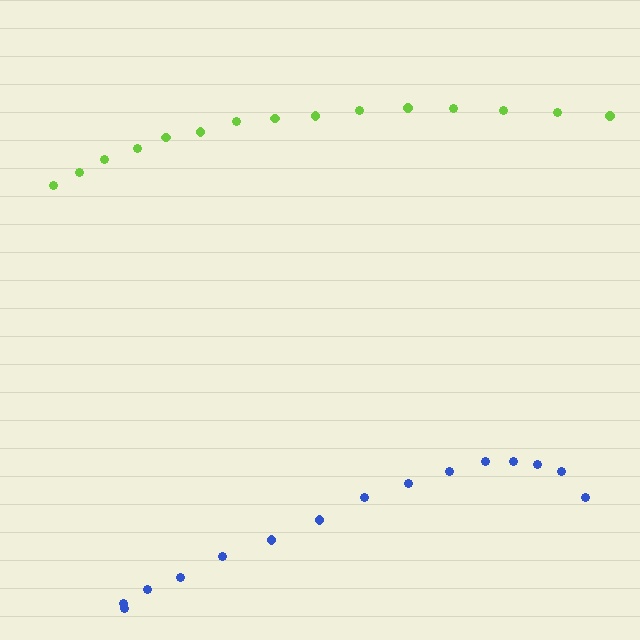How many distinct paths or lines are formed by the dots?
There are 2 distinct paths.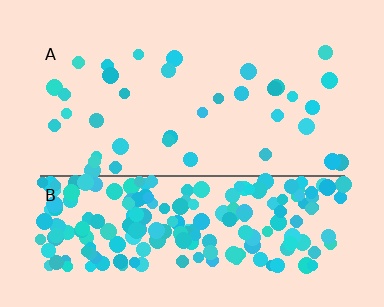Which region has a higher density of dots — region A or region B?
B (the bottom).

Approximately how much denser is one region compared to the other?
Approximately 6.0× — region B over region A.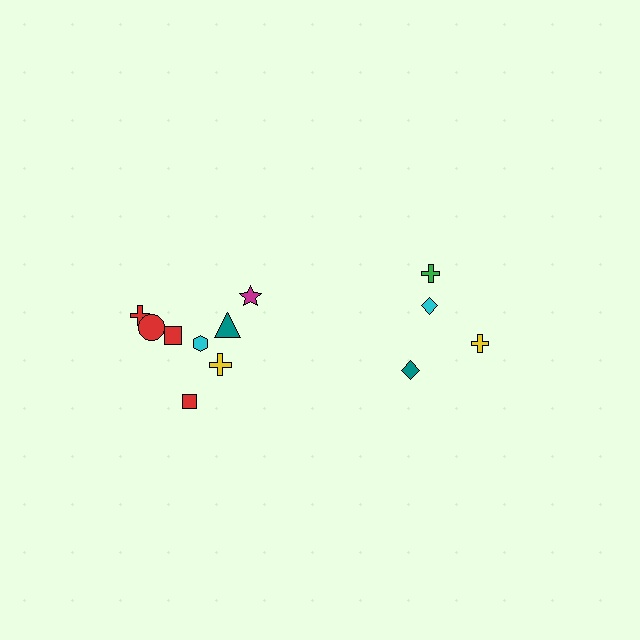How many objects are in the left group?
There are 8 objects.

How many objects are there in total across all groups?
There are 12 objects.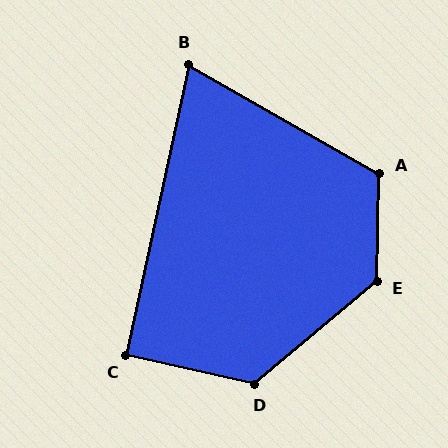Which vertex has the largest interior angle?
E, at approximately 131 degrees.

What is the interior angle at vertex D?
Approximately 127 degrees (obtuse).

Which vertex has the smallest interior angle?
B, at approximately 72 degrees.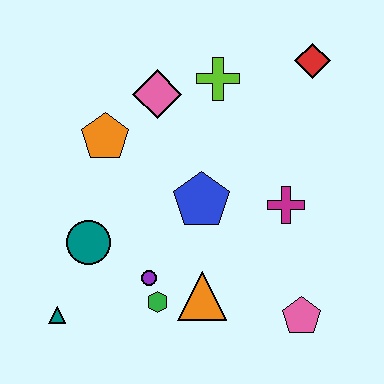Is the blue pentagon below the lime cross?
Yes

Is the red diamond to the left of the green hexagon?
No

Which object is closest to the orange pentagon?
The pink diamond is closest to the orange pentagon.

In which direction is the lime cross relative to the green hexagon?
The lime cross is above the green hexagon.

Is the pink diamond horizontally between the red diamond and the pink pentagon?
No